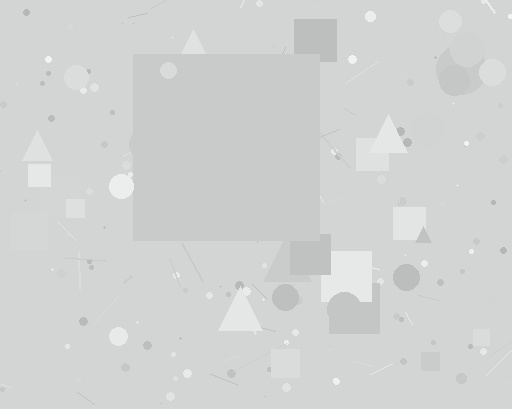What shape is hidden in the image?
A square is hidden in the image.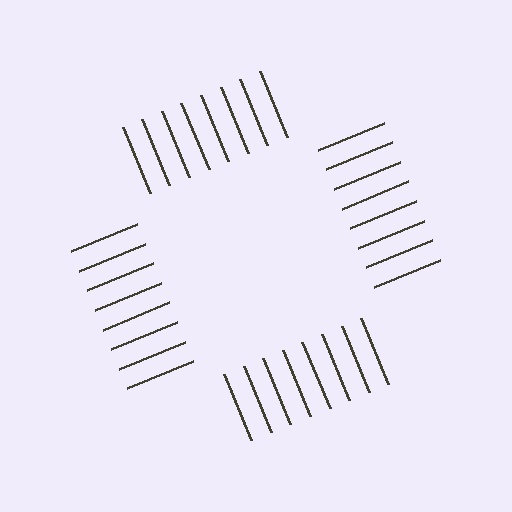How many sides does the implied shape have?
4 sides — the line-ends trace a square.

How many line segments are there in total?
32 — 8 along each of the 4 edges.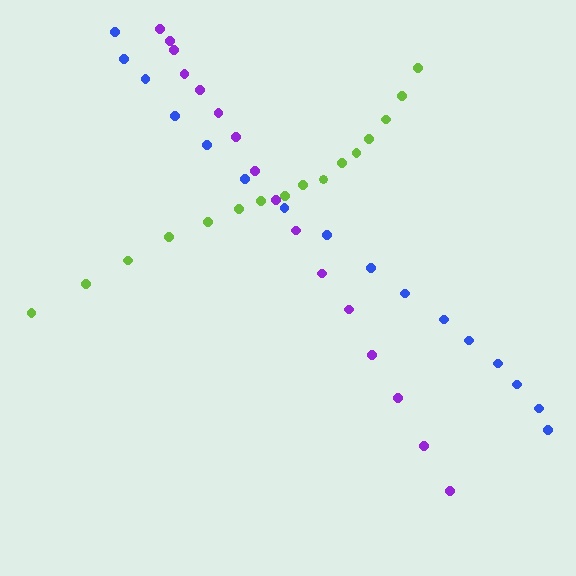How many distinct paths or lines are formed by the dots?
There are 3 distinct paths.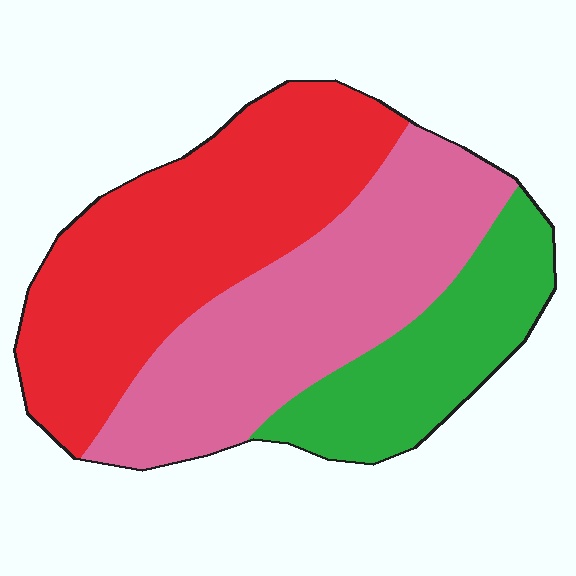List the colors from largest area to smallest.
From largest to smallest: red, pink, green.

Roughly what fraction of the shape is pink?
Pink takes up between a quarter and a half of the shape.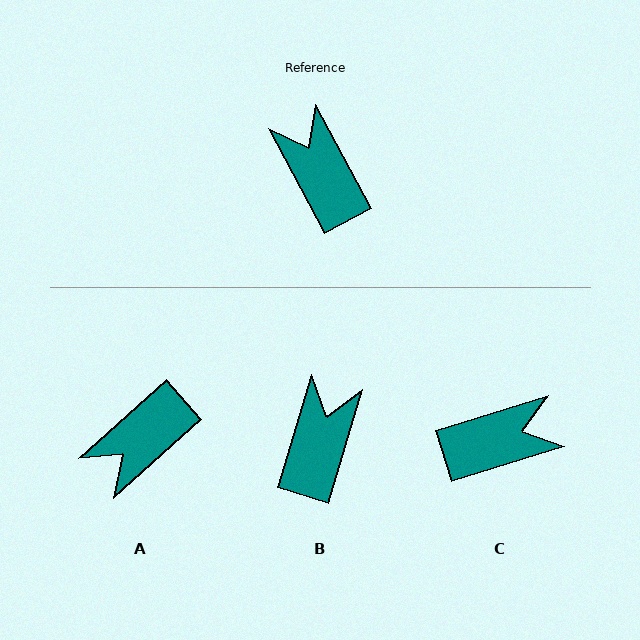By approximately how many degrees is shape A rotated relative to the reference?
Approximately 104 degrees counter-clockwise.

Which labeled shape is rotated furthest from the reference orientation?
A, about 104 degrees away.